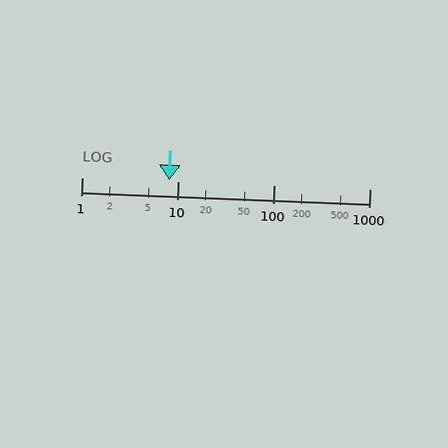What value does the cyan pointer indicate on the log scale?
The pointer indicates approximately 8.1.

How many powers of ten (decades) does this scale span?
The scale spans 3 decades, from 1 to 1000.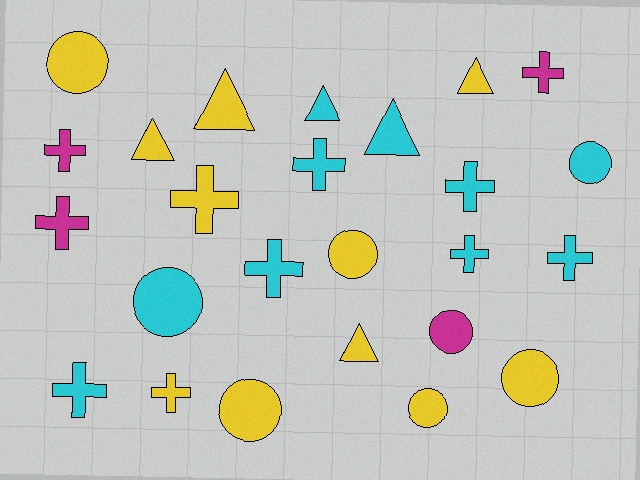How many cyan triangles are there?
There are 2 cyan triangles.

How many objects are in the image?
There are 25 objects.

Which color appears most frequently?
Yellow, with 11 objects.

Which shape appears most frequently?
Cross, with 11 objects.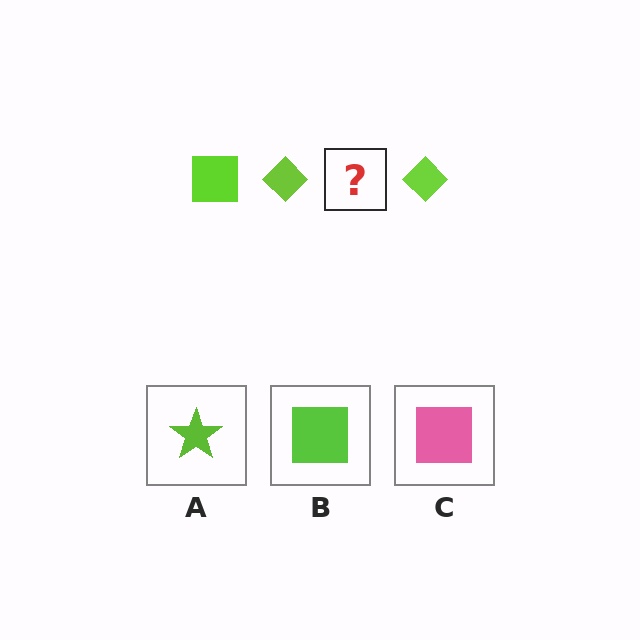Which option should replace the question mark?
Option B.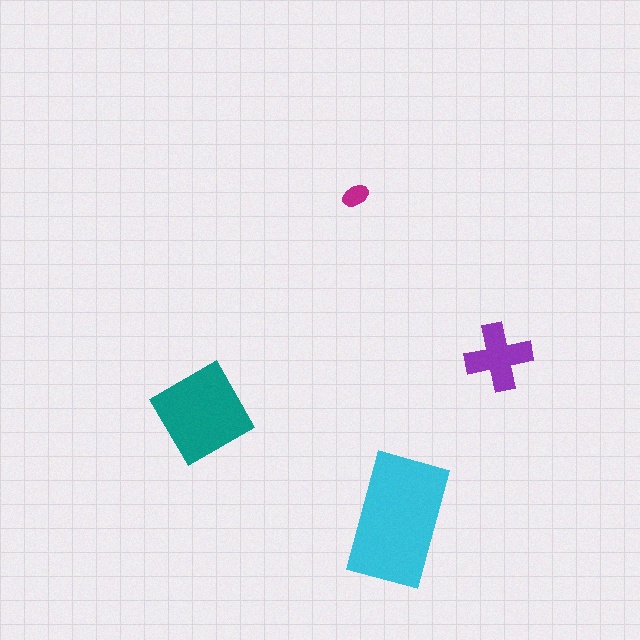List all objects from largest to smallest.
The cyan rectangle, the teal diamond, the purple cross, the magenta ellipse.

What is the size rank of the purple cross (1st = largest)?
3rd.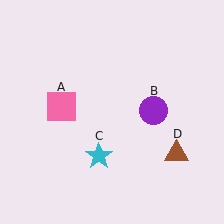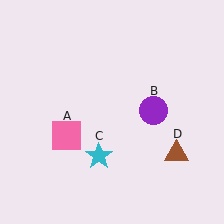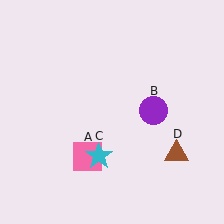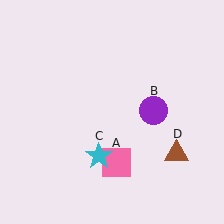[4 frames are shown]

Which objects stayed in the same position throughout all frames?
Purple circle (object B) and cyan star (object C) and brown triangle (object D) remained stationary.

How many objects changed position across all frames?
1 object changed position: pink square (object A).